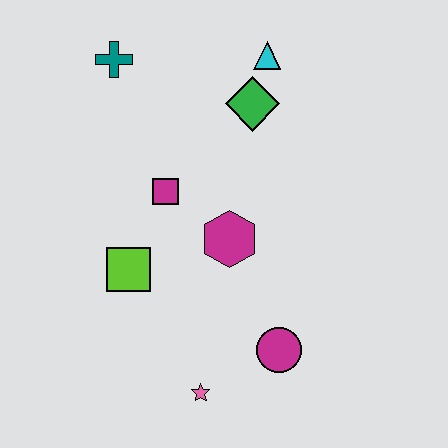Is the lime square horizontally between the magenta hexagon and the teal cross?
Yes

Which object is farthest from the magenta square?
The pink star is farthest from the magenta square.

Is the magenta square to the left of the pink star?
Yes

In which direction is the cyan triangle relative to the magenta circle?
The cyan triangle is above the magenta circle.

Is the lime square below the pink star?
No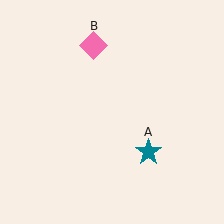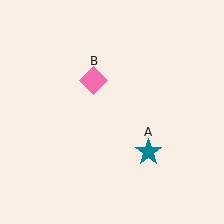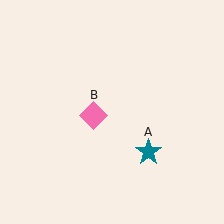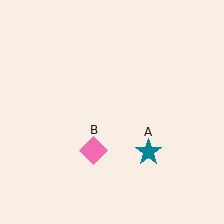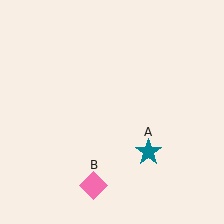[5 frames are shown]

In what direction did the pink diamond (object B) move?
The pink diamond (object B) moved down.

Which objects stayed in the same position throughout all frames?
Teal star (object A) remained stationary.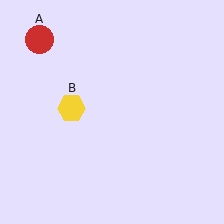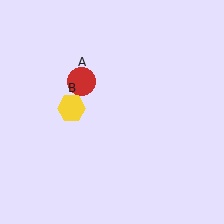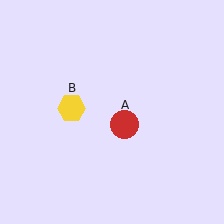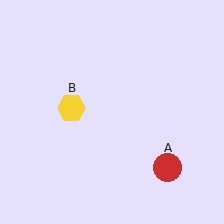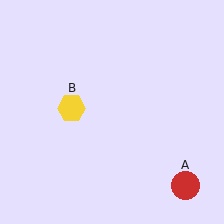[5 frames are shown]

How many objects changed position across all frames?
1 object changed position: red circle (object A).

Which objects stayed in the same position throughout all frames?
Yellow hexagon (object B) remained stationary.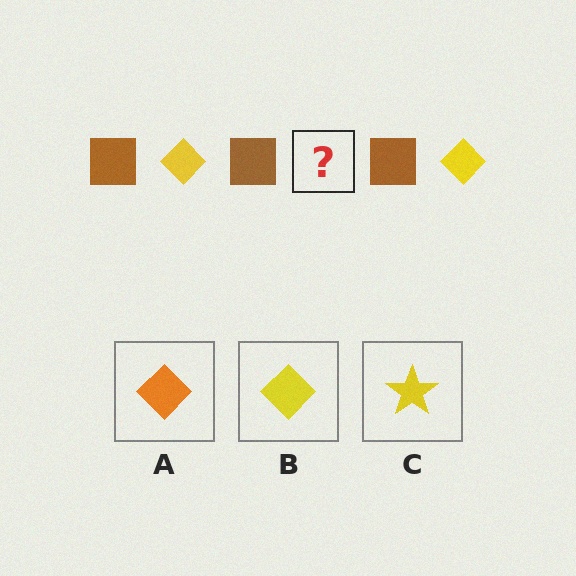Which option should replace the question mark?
Option B.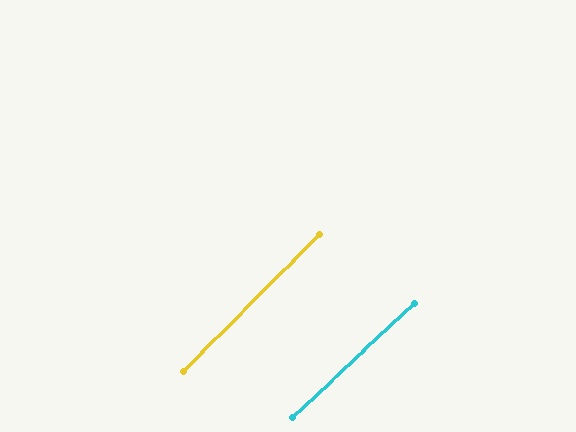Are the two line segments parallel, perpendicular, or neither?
Parallel — their directions differ by only 2.0°.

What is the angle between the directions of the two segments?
Approximately 2 degrees.